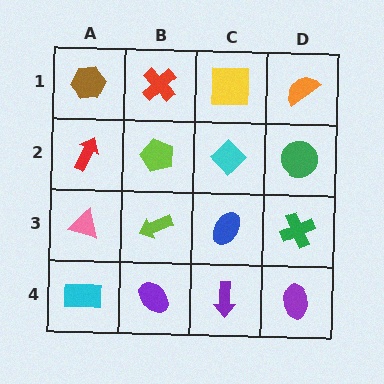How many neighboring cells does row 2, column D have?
3.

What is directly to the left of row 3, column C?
A lime arrow.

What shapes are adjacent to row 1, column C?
A cyan diamond (row 2, column C), a red cross (row 1, column B), an orange semicircle (row 1, column D).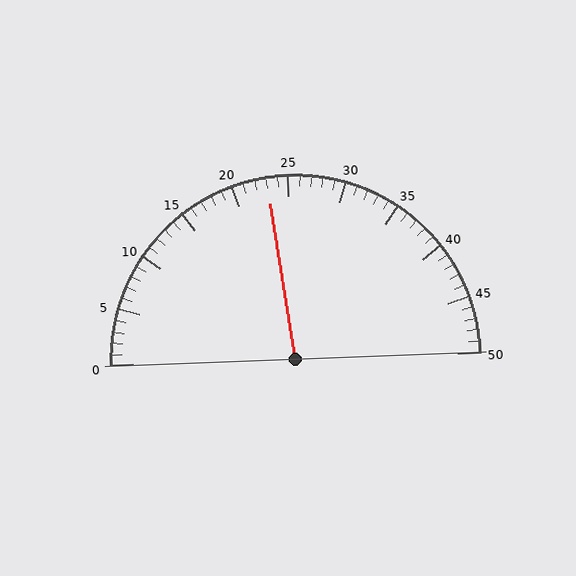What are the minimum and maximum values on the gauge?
The gauge ranges from 0 to 50.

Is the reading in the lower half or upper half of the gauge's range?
The reading is in the lower half of the range (0 to 50).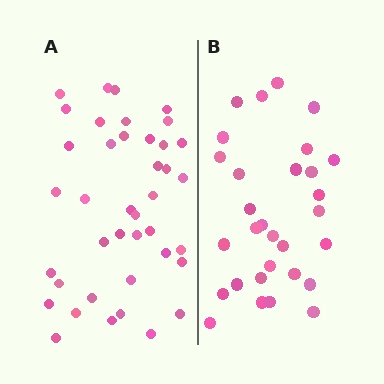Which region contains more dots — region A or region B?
Region A (the left region) has more dots.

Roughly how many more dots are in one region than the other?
Region A has roughly 10 or so more dots than region B.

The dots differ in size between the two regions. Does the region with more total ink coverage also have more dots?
No. Region B has more total ink coverage because its dots are larger, but region A actually contains more individual dots. Total area can be misleading — the number of items is what matters here.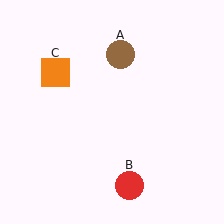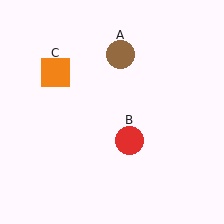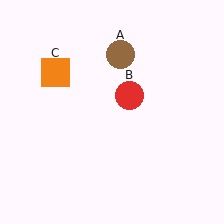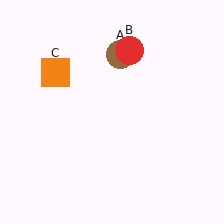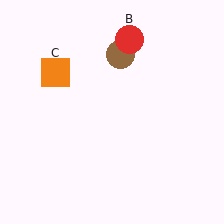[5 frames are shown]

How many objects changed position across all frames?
1 object changed position: red circle (object B).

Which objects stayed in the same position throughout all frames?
Brown circle (object A) and orange square (object C) remained stationary.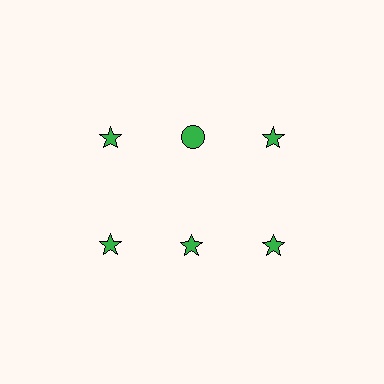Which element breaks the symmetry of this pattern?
The green circle in the top row, second from left column breaks the symmetry. All other shapes are green stars.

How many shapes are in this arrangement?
There are 6 shapes arranged in a grid pattern.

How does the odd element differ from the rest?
It has a different shape: circle instead of star.